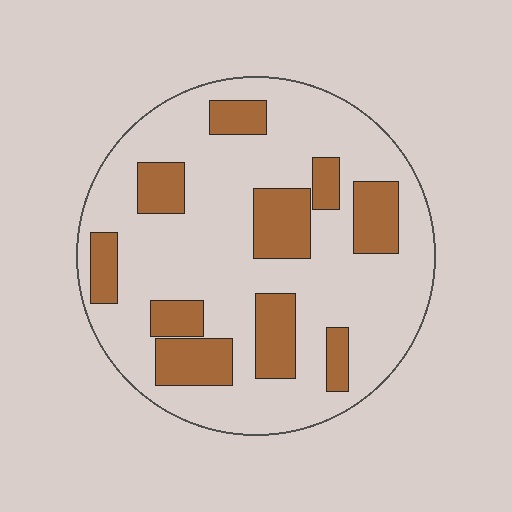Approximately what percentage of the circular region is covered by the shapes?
Approximately 25%.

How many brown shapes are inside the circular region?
10.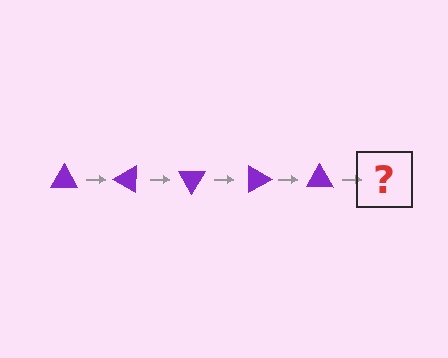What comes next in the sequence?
The next element should be a purple triangle rotated 150 degrees.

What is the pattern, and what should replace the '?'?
The pattern is that the triangle rotates 30 degrees each step. The '?' should be a purple triangle rotated 150 degrees.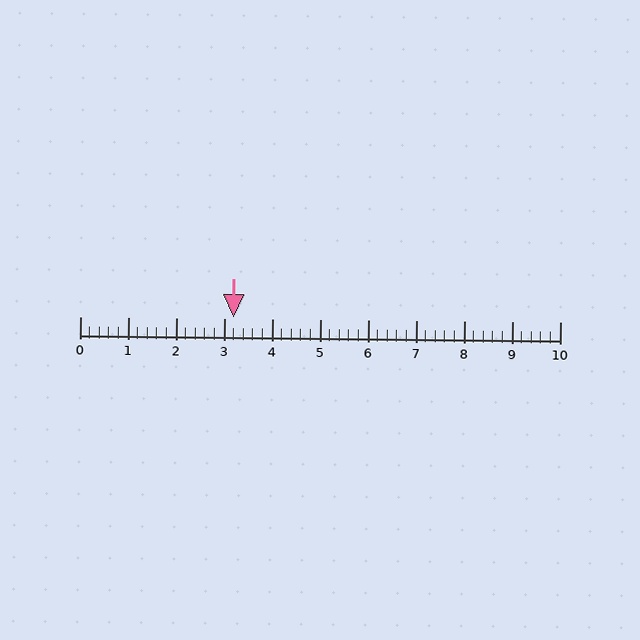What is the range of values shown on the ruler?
The ruler shows values from 0 to 10.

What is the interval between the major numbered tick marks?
The major tick marks are spaced 1 units apart.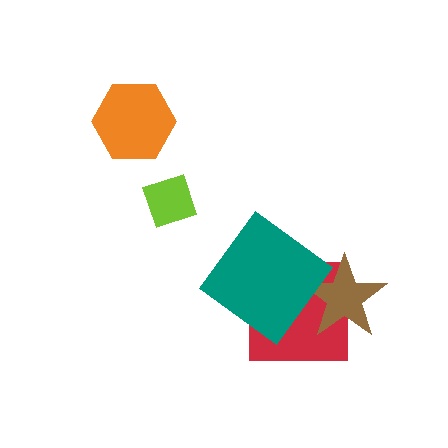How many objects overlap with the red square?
2 objects overlap with the red square.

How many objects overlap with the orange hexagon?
0 objects overlap with the orange hexagon.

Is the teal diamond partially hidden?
No, no other shape covers it.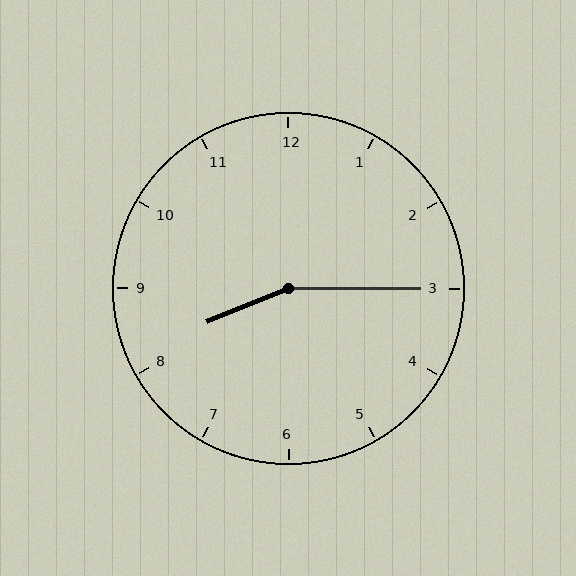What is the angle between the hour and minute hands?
Approximately 158 degrees.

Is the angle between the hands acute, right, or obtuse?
It is obtuse.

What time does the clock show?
8:15.